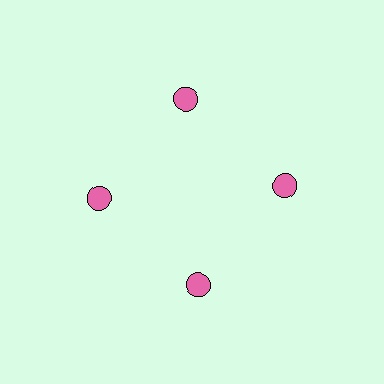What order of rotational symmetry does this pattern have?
This pattern has 4-fold rotational symmetry.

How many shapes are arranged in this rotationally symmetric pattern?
There are 4 shapes, arranged in 4 groups of 1.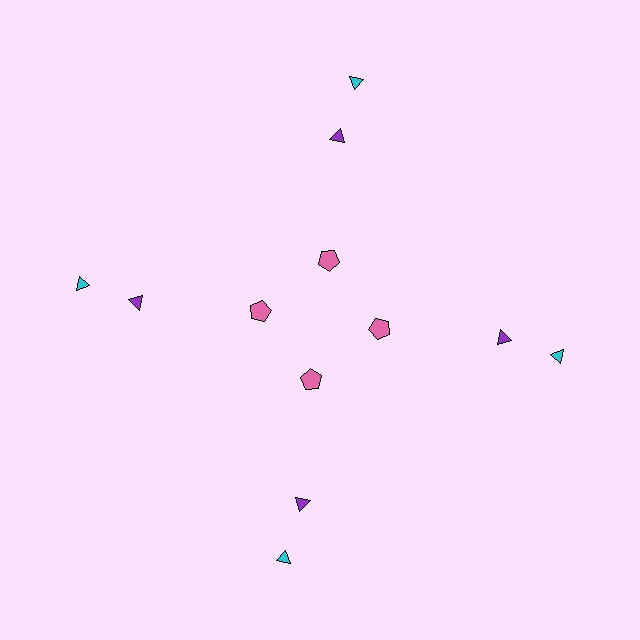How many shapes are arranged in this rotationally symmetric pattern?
There are 12 shapes, arranged in 4 groups of 3.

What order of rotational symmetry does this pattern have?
This pattern has 4-fold rotational symmetry.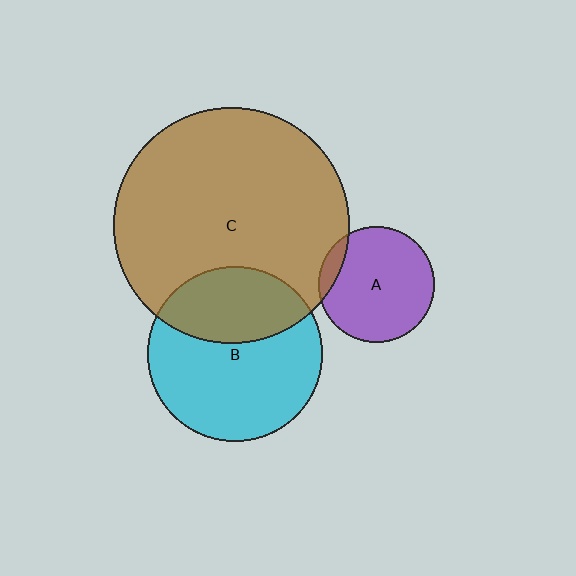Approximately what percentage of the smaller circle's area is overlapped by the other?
Approximately 35%.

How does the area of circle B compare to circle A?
Approximately 2.3 times.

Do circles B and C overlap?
Yes.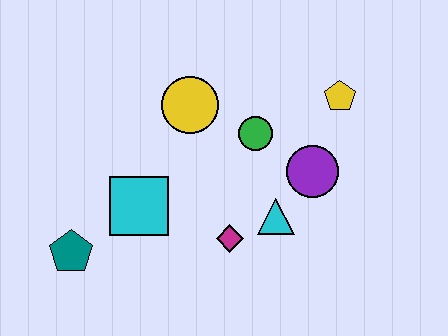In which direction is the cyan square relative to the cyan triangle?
The cyan square is to the left of the cyan triangle.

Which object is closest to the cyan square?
The teal pentagon is closest to the cyan square.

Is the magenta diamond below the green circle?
Yes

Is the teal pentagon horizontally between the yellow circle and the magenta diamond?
No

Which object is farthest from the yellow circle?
The teal pentagon is farthest from the yellow circle.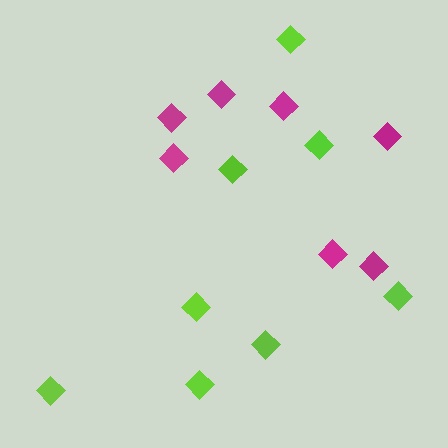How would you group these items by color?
There are 2 groups: one group of magenta diamonds (7) and one group of lime diamonds (8).